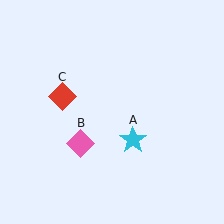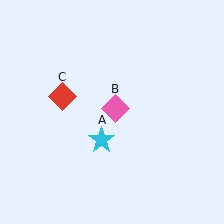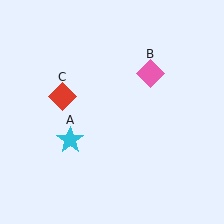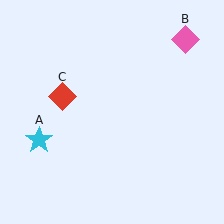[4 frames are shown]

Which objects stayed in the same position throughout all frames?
Red diamond (object C) remained stationary.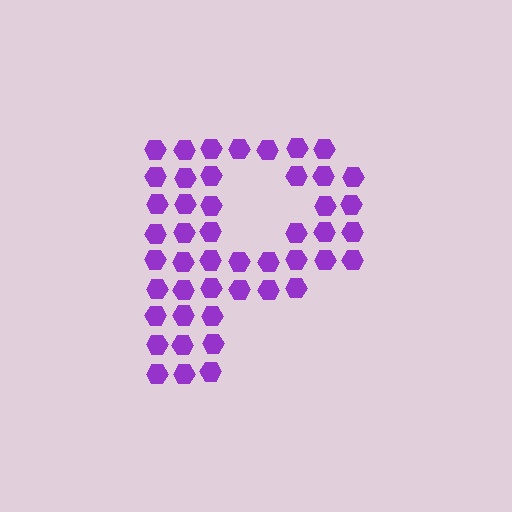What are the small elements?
The small elements are hexagons.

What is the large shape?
The large shape is the letter P.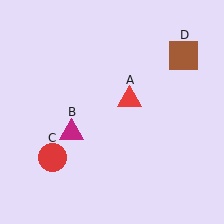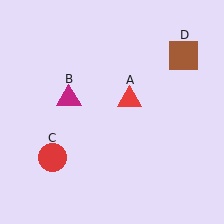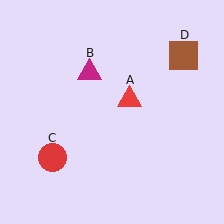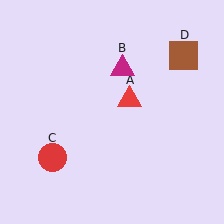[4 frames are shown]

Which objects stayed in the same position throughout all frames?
Red triangle (object A) and red circle (object C) and brown square (object D) remained stationary.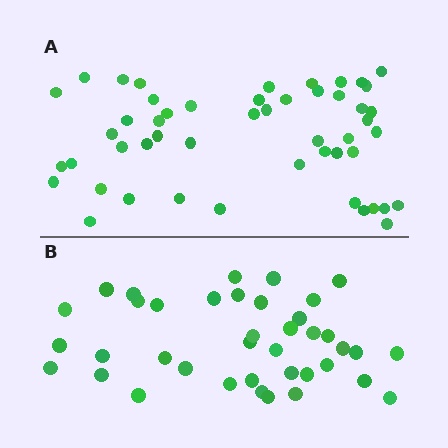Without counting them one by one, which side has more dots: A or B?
Region A (the top region) has more dots.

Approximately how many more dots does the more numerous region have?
Region A has roughly 12 or so more dots than region B.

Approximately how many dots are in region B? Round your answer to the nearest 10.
About 40 dots. (The exact count is 39, which rounds to 40.)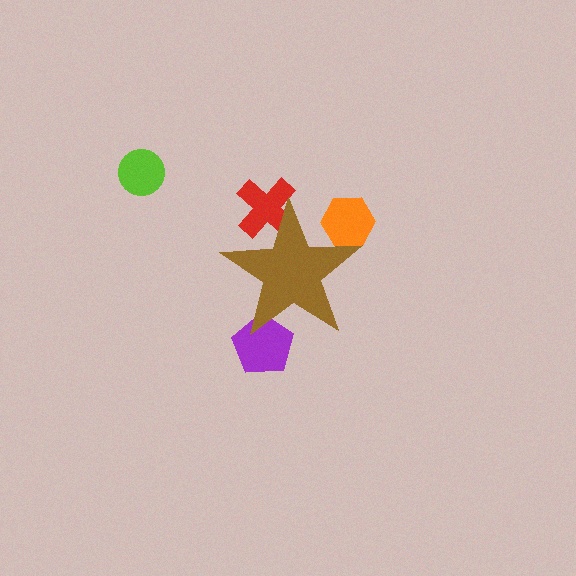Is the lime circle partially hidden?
No, the lime circle is fully visible.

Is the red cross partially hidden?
Yes, the red cross is partially hidden behind the brown star.